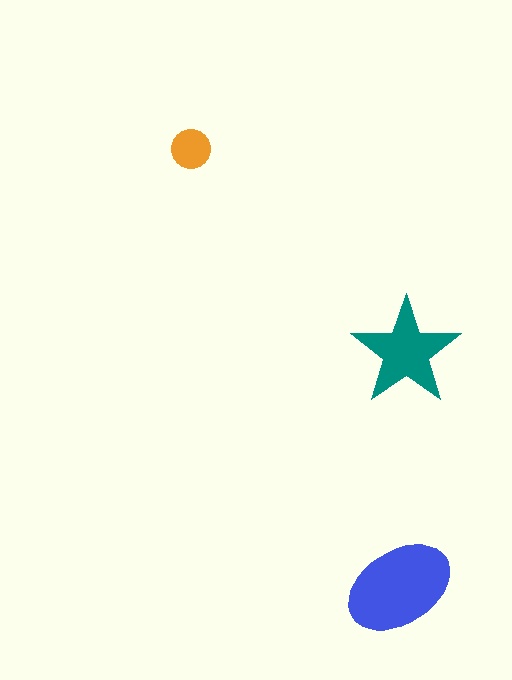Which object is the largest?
The blue ellipse.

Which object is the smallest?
The orange circle.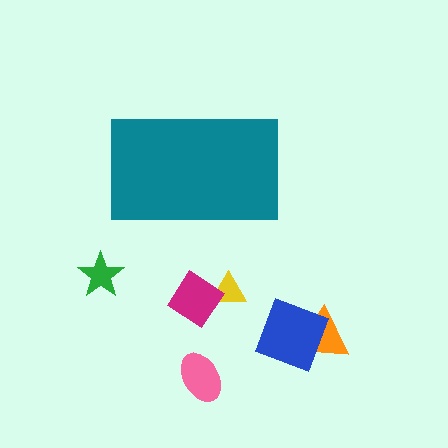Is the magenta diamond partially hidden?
No, the magenta diamond is fully visible.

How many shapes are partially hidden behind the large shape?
0 shapes are partially hidden.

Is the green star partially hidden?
No, the green star is fully visible.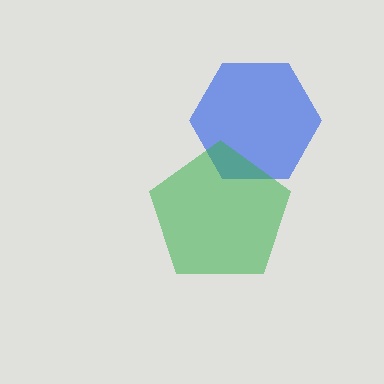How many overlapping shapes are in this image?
There are 2 overlapping shapes in the image.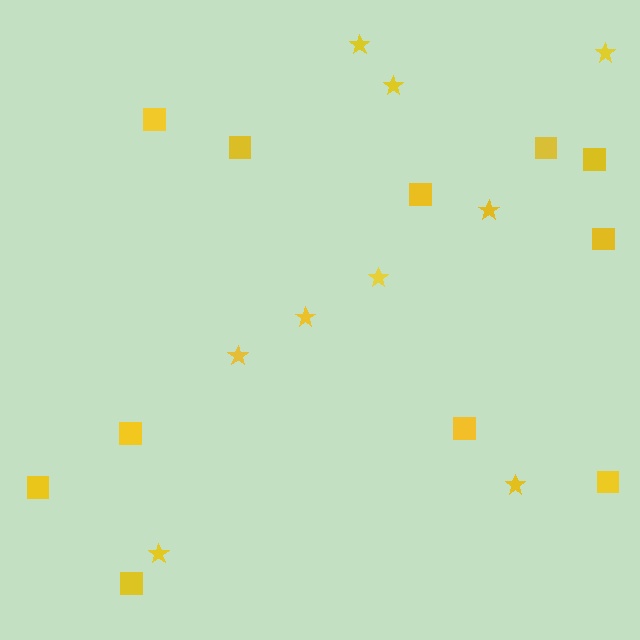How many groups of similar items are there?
There are 2 groups: one group of squares (11) and one group of stars (9).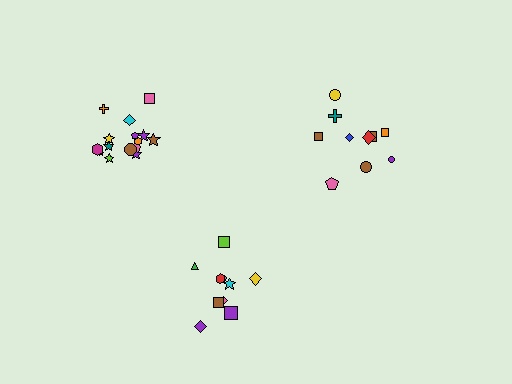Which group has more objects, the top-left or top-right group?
The top-left group.